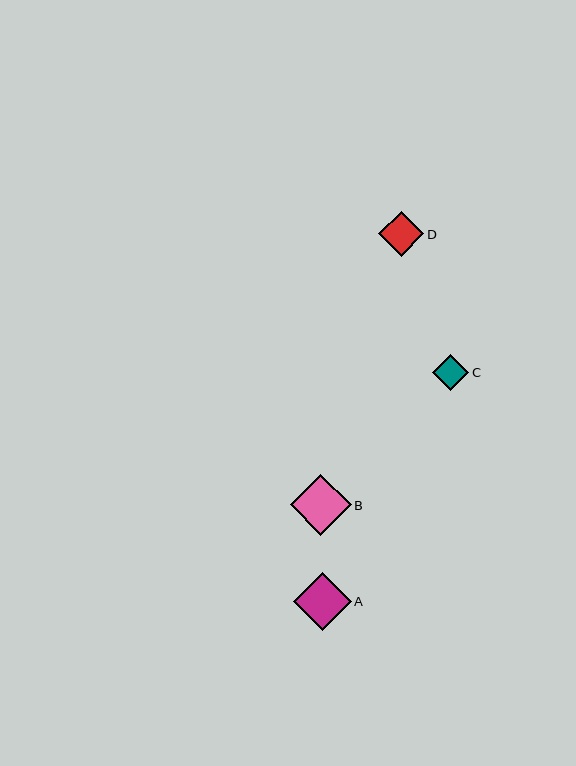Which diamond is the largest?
Diamond B is the largest with a size of approximately 61 pixels.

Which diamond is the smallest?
Diamond C is the smallest with a size of approximately 36 pixels.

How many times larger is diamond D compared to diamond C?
Diamond D is approximately 1.2 times the size of diamond C.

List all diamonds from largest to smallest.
From largest to smallest: B, A, D, C.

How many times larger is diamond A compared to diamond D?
Diamond A is approximately 1.3 times the size of diamond D.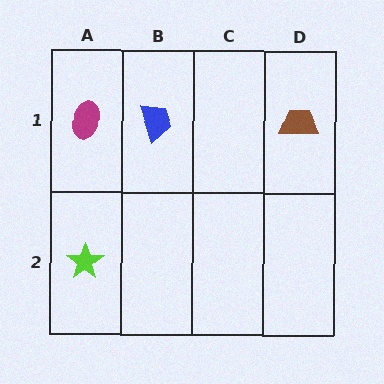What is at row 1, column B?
A blue trapezoid.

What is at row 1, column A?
A magenta ellipse.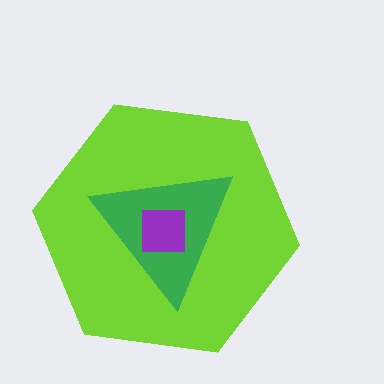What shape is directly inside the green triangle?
The purple square.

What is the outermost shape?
The lime hexagon.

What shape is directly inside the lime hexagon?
The green triangle.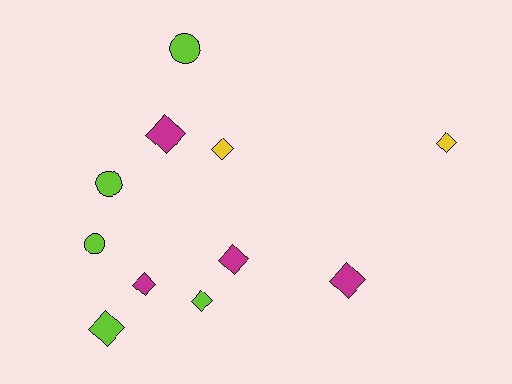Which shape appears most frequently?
Diamond, with 8 objects.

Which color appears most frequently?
Lime, with 5 objects.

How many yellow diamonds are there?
There are 2 yellow diamonds.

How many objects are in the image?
There are 11 objects.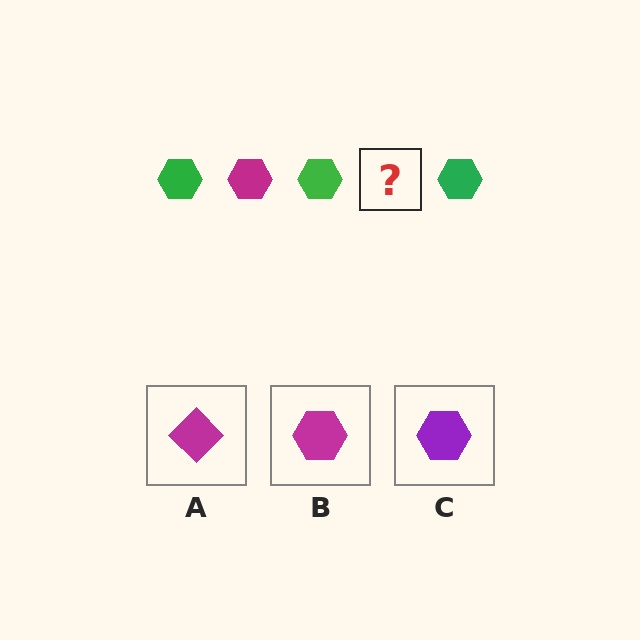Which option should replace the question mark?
Option B.